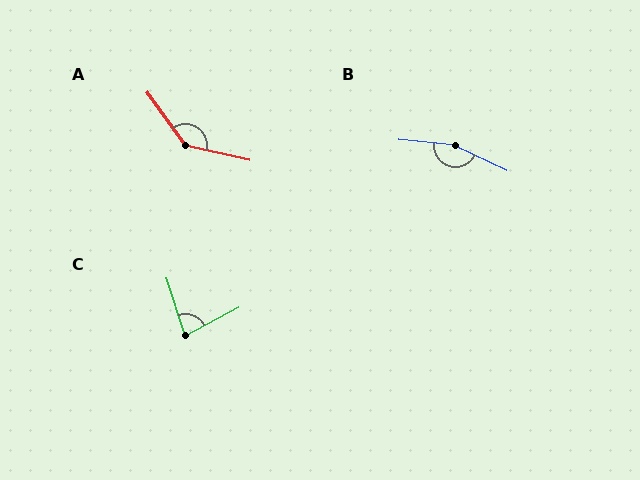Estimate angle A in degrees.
Approximately 138 degrees.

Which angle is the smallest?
C, at approximately 79 degrees.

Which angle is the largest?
B, at approximately 161 degrees.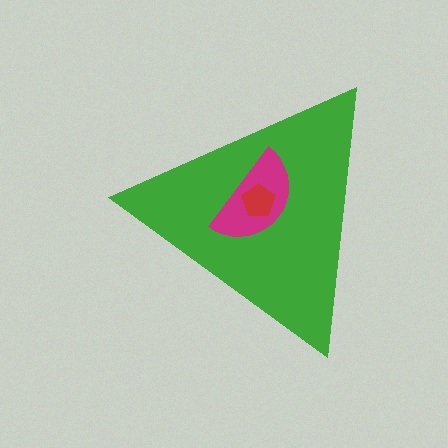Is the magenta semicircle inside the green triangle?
Yes.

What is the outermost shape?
The green triangle.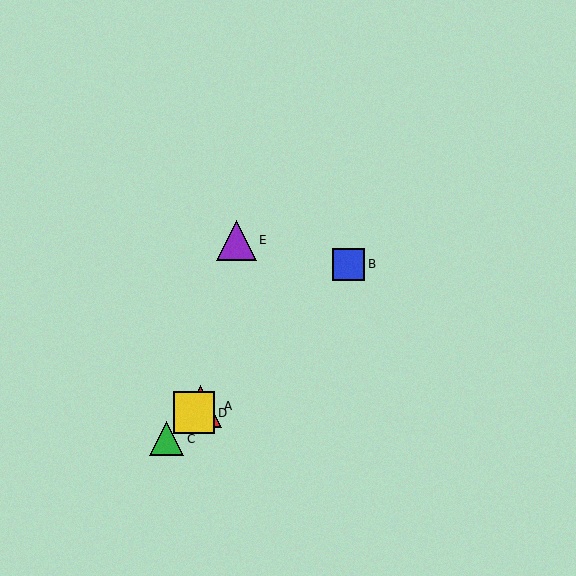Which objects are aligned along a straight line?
Objects A, B, C, D are aligned along a straight line.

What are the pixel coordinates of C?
Object C is at (167, 439).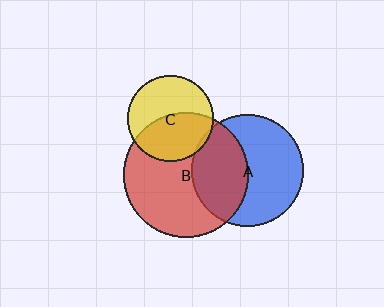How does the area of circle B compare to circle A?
Approximately 1.2 times.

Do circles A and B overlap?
Yes.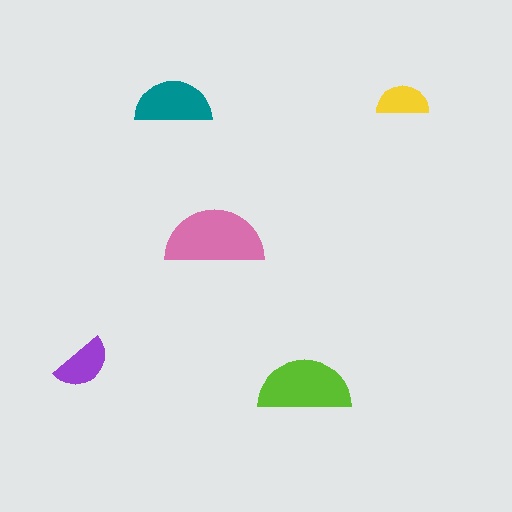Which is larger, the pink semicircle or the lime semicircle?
The pink one.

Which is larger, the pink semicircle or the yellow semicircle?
The pink one.